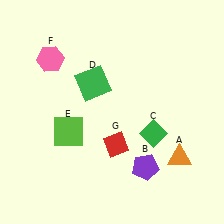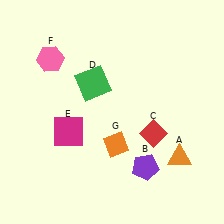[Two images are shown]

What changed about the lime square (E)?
In Image 1, E is lime. In Image 2, it changed to magenta.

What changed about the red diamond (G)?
In Image 1, G is red. In Image 2, it changed to orange.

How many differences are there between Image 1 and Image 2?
There are 3 differences between the two images.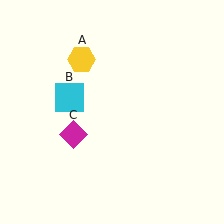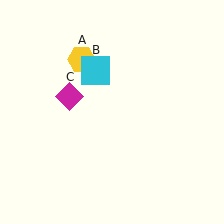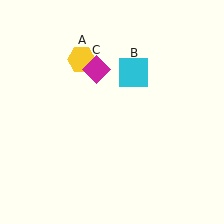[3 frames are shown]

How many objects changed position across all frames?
2 objects changed position: cyan square (object B), magenta diamond (object C).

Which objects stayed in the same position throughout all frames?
Yellow hexagon (object A) remained stationary.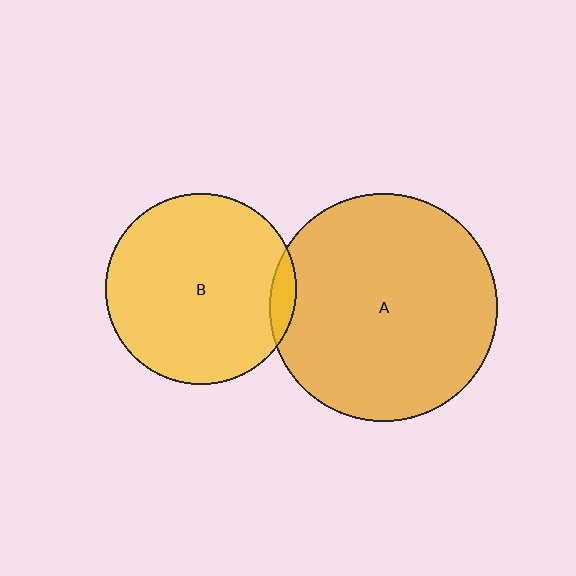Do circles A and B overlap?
Yes.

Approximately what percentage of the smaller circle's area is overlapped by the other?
Approximately 5%.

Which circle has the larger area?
Circle A (orange).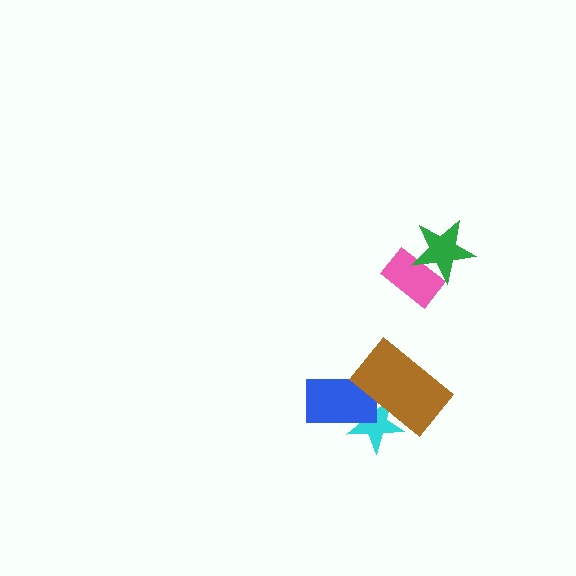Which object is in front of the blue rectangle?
The brown rectangle is in front of the blue rectangle.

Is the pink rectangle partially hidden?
Yes, it is partially covered by another shape.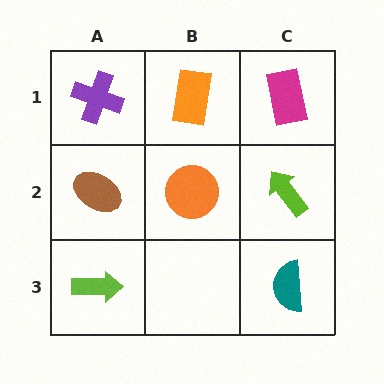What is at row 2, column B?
An orange circle.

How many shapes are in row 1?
3 shapes.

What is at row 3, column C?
A teal semicircle.